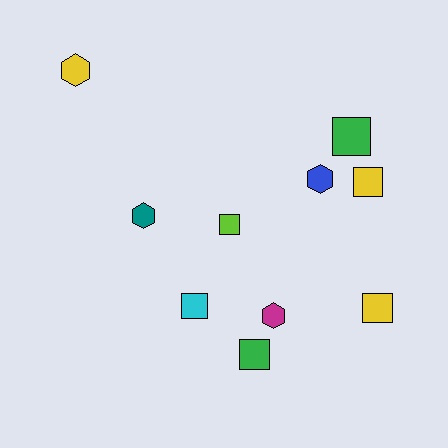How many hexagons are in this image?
There are 4 hexagons.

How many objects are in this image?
There are 10 objects.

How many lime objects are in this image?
There is 1 lime object.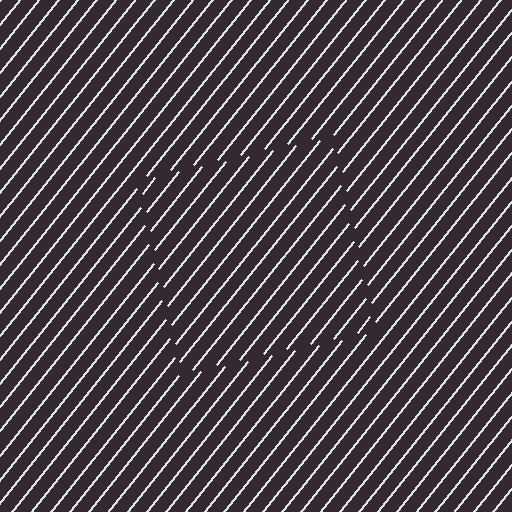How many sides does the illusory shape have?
4 sides — the line-ends trace a square.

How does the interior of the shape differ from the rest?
The interior of the shape contains the same grating, shifted by half a period — the contour is defined by the phase discontinuity where line-ends from the inner and outer gratings abut.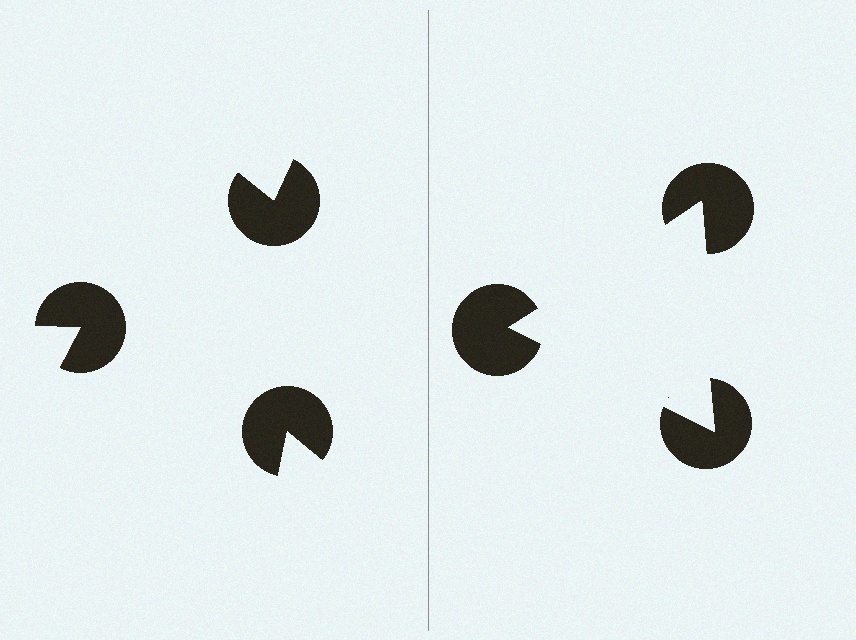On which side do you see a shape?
An illusory triangle appears on the right side. On the left side the wedge cuts are rotated, so no coherent shape forms.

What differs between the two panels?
The pac-man discs are positioned identically on both sides; only the wedge orientations differ. On the right they align to a triangle; on the left they are misaligned.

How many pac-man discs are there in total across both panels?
6 — 3 on each side.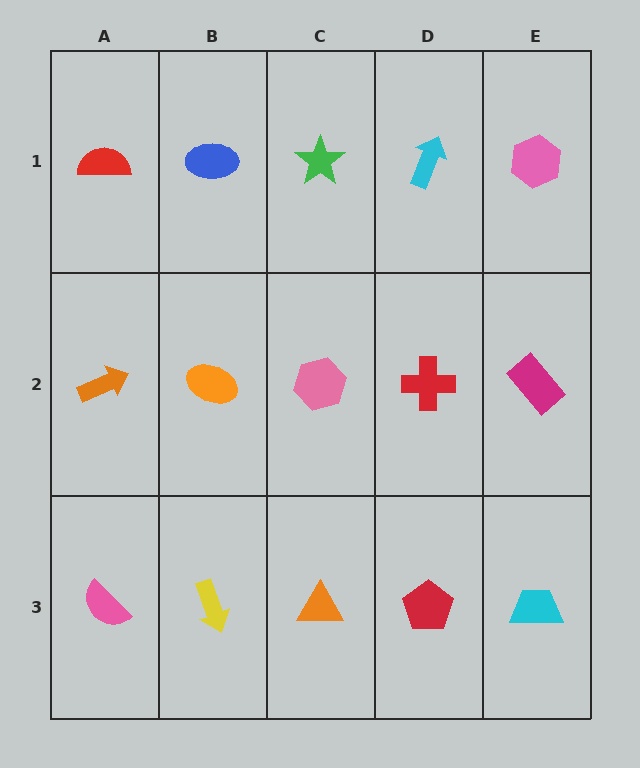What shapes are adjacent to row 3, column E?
A magenta rectangle (row 2, column E), a red pentagon (row 3, column D).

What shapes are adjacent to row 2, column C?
A green star (row 1, column C), an orange triangle (row 3, column C), an orange ellipse (row 2, column B), a red cross (row 2, column D).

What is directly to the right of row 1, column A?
A blue ellipse.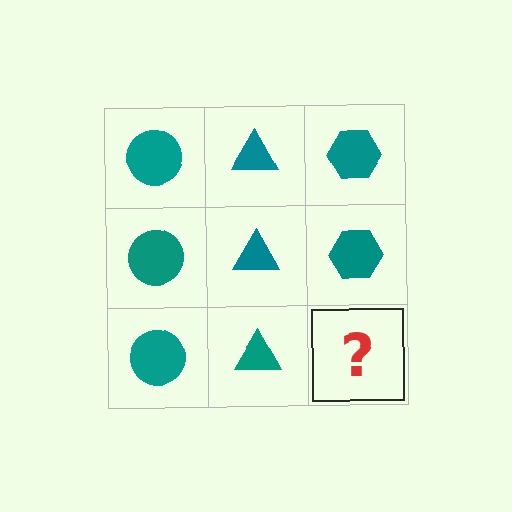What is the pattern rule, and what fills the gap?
The rule is that each column has a consistent shape. The gap should be filled with a teal hexagon.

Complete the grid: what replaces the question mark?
The question mark should be replaced with a teal hexagon.